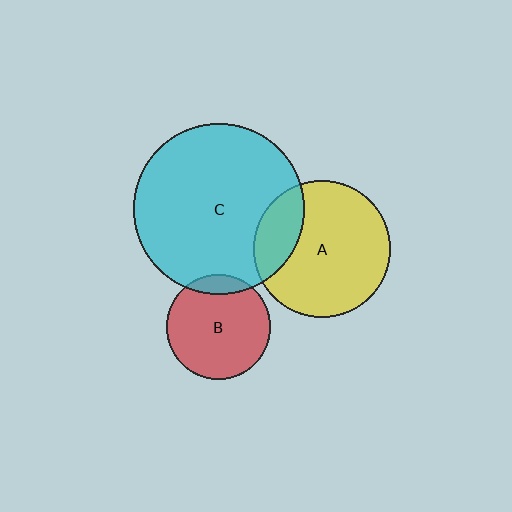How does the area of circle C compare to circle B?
Approximately 2.7 times.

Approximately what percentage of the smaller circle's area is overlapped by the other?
Approximately 20%.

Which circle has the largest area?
Circle C (cyan).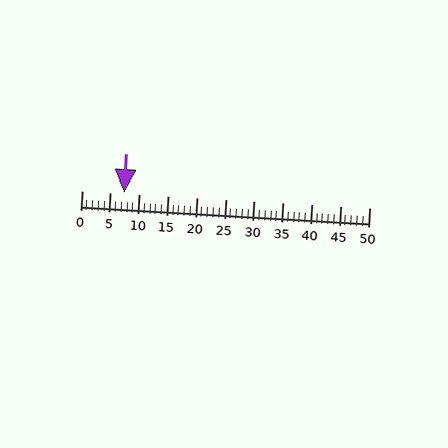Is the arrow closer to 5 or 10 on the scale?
The arrow is closer to 5.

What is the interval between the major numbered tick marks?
The major tick marks are spaced 5 units apart.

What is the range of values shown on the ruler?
The ruler shows values from 0 to 50.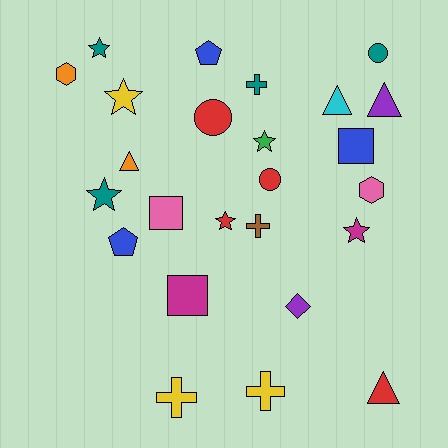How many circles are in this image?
There are 3 circles.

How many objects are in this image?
There are 25 objects.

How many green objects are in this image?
There is 1 green object.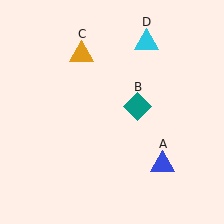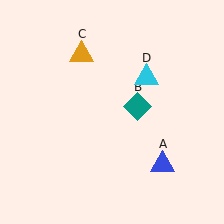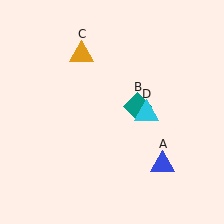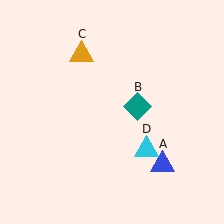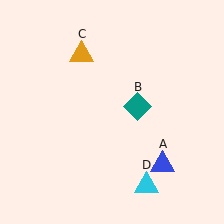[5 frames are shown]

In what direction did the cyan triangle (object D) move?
The cyan triangle (object D) moved down.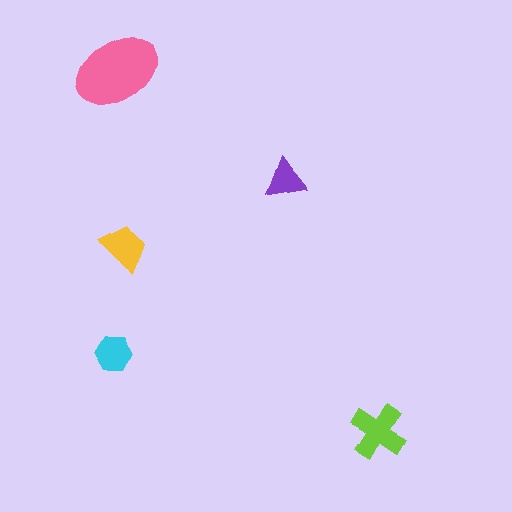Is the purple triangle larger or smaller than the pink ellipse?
Smaller.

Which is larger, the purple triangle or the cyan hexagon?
The cyan hexagon.